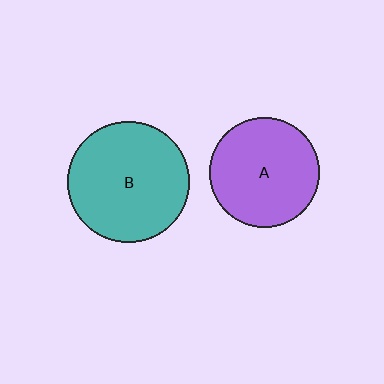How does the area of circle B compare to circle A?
Approximately 1.2 times.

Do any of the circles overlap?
No, none of the circles overlap.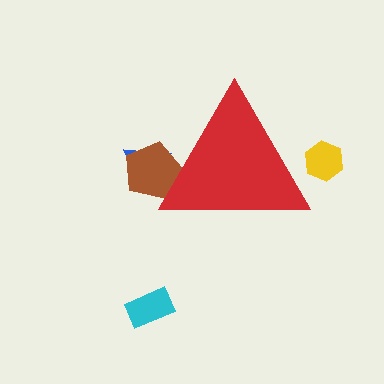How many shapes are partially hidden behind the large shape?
3 shapes are partially hidden.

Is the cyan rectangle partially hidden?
No, the cyan rectangle is fully visible.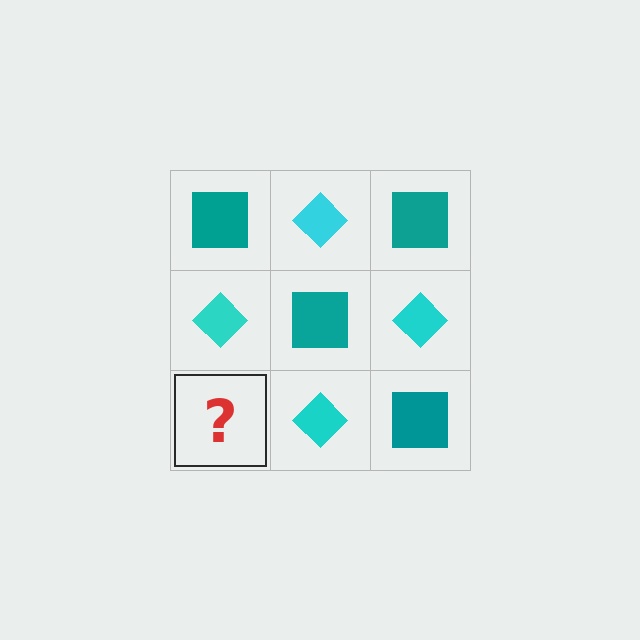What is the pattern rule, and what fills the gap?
The rule is that it alternates teal square and cyan diamond in a checkerboard pattern. The gap should be filled with a teal square.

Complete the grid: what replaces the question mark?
The question mark should be replaced with a teal square.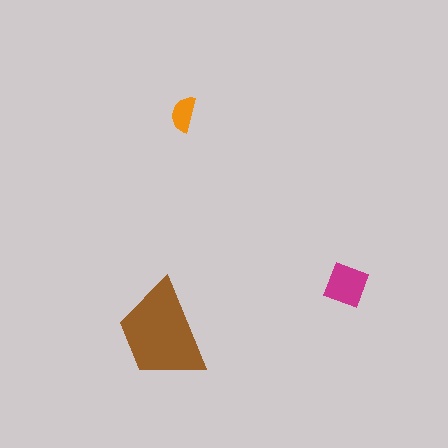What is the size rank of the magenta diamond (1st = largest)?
2nd.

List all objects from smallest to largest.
The orange semicircle, the magenta diamond, the brown trapezoid.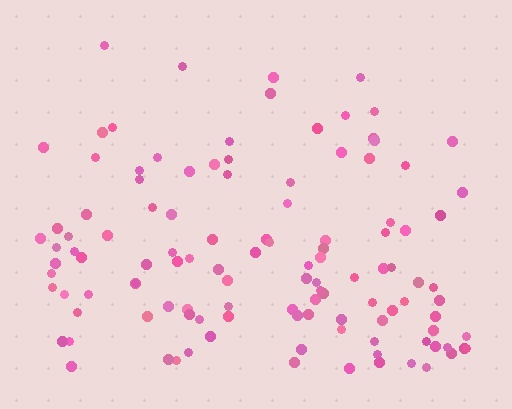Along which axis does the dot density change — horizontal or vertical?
Vertical.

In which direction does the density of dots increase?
From top to bottom, with the bottom side densest.